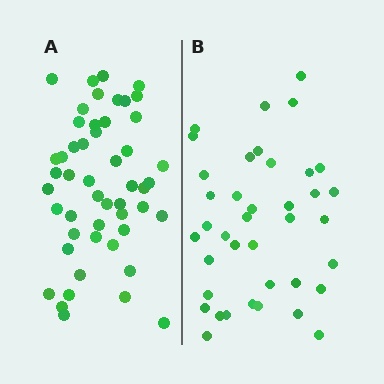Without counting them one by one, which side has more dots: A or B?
Region A (the left region) has more dots.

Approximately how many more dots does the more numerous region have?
Region A has roughly 12 or so more dots than region B.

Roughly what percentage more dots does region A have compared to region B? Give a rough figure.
About 30% more.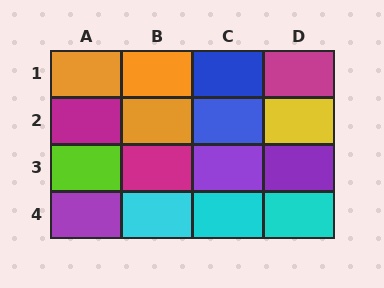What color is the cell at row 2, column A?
Magenta.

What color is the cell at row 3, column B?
Magenta.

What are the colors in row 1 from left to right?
Orange, orange, blue, magenta.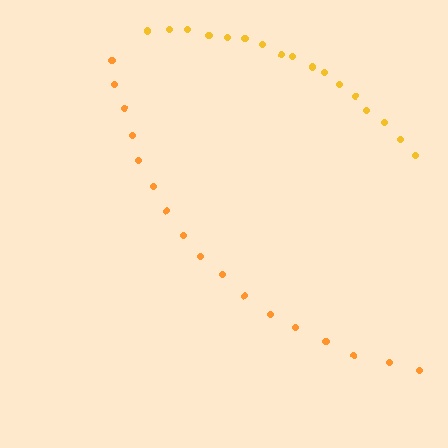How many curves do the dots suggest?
There are 2 distinct paths.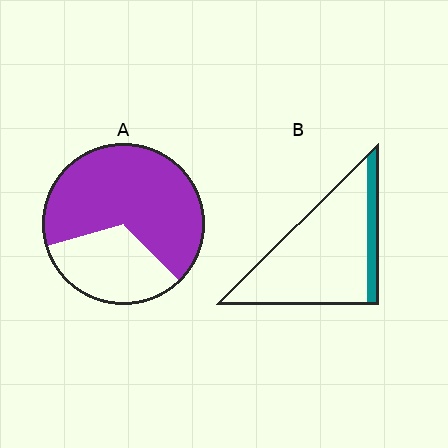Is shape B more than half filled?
No.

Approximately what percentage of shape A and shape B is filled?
A is approximately 65% and B is approximately 15%.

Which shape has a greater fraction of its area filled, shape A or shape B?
Shape A.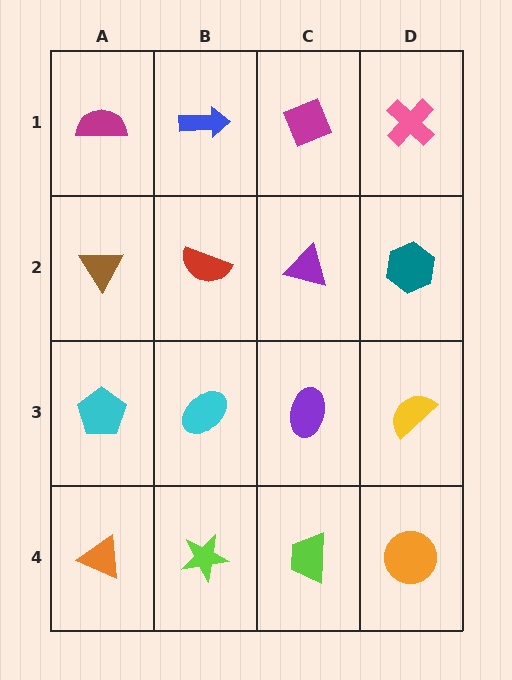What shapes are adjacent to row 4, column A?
A cyan pentagon (row 3, column A), a lime star (row 4, column B).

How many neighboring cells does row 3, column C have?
4.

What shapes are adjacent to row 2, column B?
A blue arrow (row 1, column B), a cyan ellipse (row 3, column B), a brown triangle (row 2, column A), a purple triangle (row 2, column C).